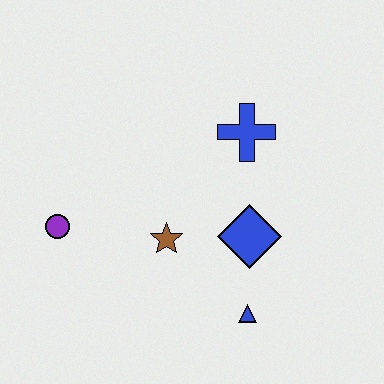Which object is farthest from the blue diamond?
The purple circle is farthest from the blue diamond.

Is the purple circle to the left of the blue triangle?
Yes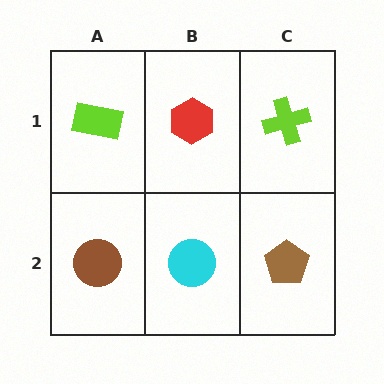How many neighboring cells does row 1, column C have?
2.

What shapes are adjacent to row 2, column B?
A red hexagon (row 1, column B), a brown circle (row 2, column A), a brown pentagon (row 2, column C).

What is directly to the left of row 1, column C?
A red hexagon.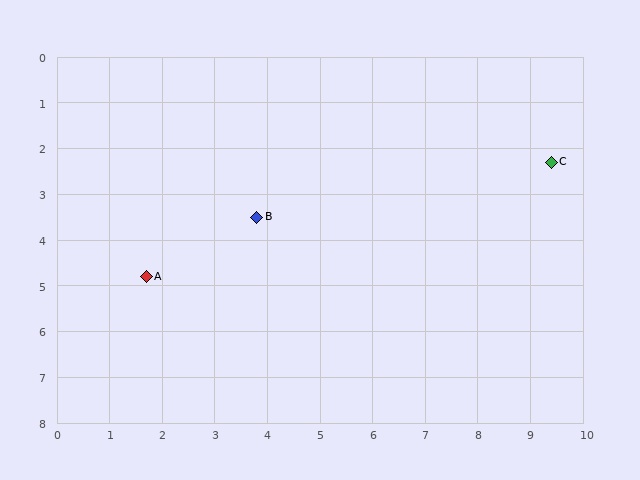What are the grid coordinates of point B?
Point B is at approximately (3.8, 3.5).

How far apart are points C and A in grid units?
Points C and A are about 8.1 grid units apart.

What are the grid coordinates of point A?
Point A is at approximately (1.7, 4.8).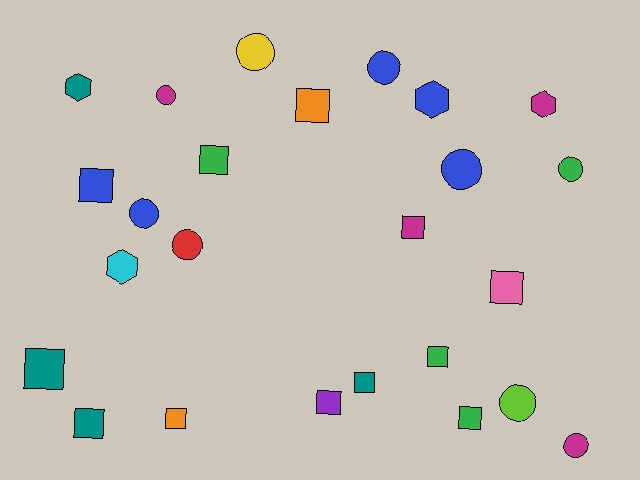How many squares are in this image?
There are 12 squares.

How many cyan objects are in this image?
There is 1 cyan object.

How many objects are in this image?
There are 25 objects.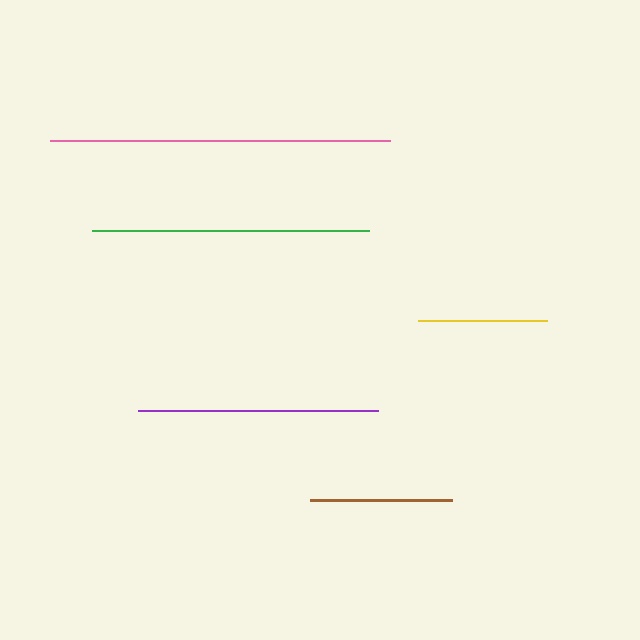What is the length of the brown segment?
The brown segment is approximately 141 pixels long.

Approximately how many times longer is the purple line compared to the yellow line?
The purple line is approximately 1.9 times the length of the yellow line.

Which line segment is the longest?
The pink line is the longest at approximately 340 pixels.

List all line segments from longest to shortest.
From longest to shortest: pink, green, purple, brown, yellow.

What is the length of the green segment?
The green segment is approximately 277 pixels long.